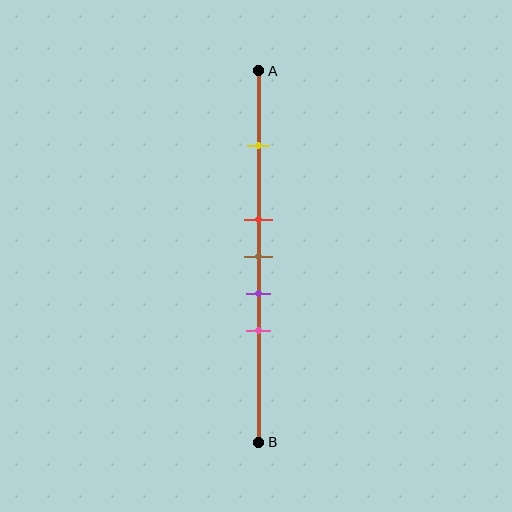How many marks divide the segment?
There are 5 marks dividing the segment.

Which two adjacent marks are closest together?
The red and brown marks are the closest adjacent pair.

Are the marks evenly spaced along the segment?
No, the marks are not evenly spaced.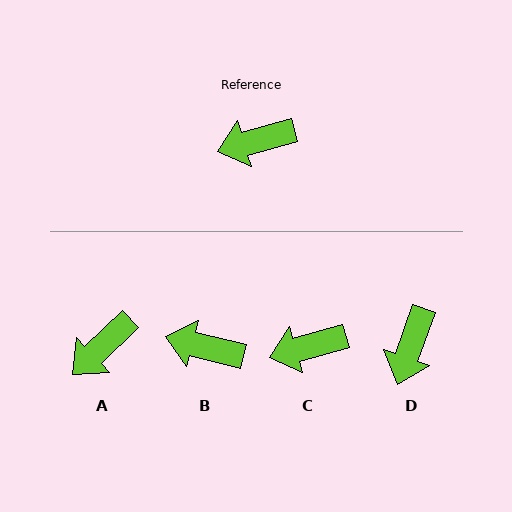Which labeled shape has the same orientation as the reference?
C.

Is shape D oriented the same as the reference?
No, it is off by about 55 degrees.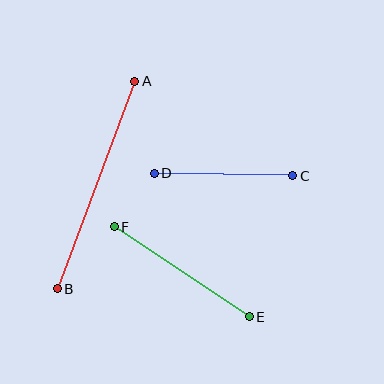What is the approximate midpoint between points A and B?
The midpoint is at approximately (96, 185) pixels.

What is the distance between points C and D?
The distance is approximately 138 pixels.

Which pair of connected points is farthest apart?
Points A and B are farthest apart.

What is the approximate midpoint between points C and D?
The midpoint is at approximately (224, 174) pixels.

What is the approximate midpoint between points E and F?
The midpoint is at approximately (182, 272) pixels.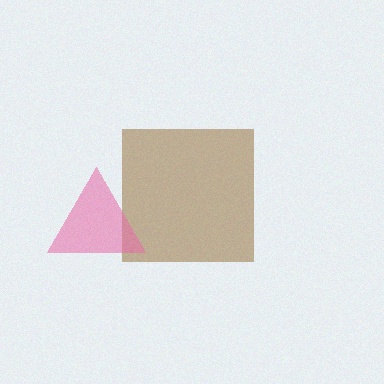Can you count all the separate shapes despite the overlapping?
Yes, there are 2 separate shapes.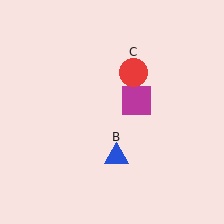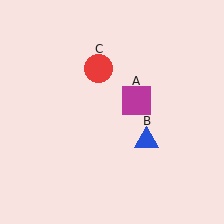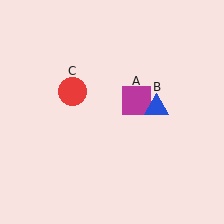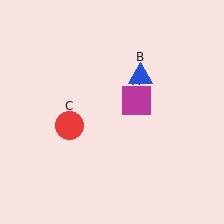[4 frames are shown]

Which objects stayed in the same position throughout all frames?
Magenta square (object A) remained stationary.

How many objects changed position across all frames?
2 objects changed position: blue triangle (object B), red circle (object C).